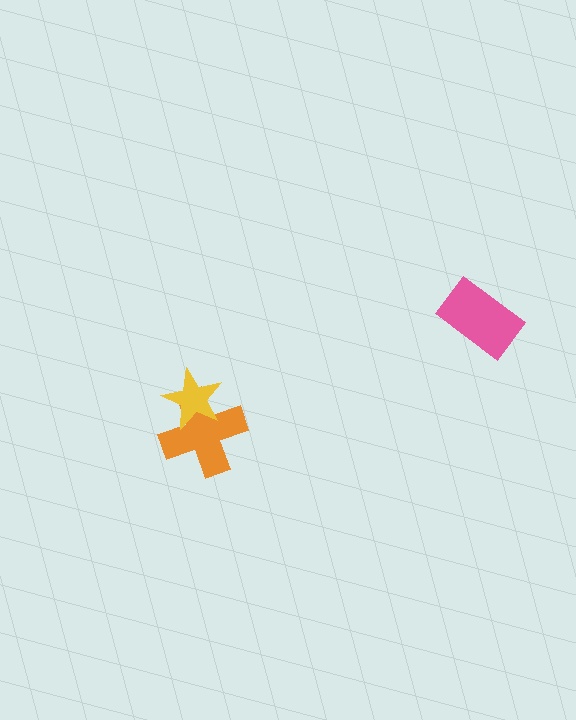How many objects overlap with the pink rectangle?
0 objects overlap with the pink rectangle.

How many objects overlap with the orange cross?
1 object overlaps with the orange cross.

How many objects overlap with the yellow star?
1 object overlaps with the yellow star.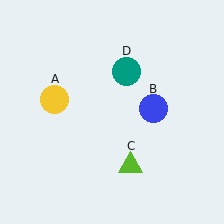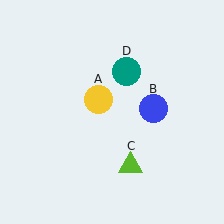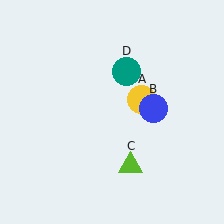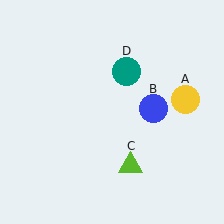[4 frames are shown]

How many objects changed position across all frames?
1 object changed position: yellow circle (object A).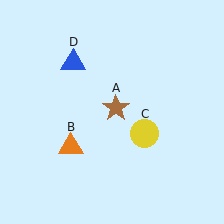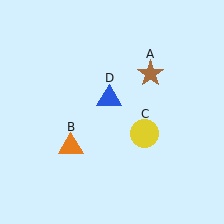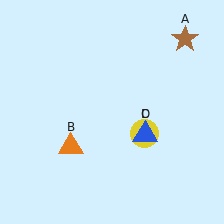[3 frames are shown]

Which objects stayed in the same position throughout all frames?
Orange triangle (object B) and yellow circle (object C) remained stationary.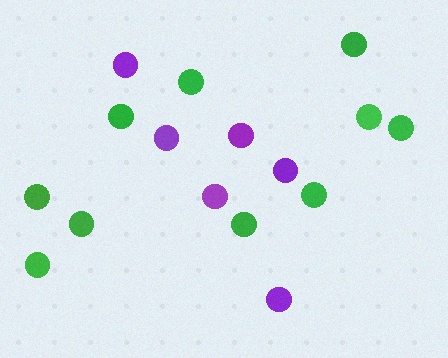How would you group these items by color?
There are 2 groups: one group of purple circles (6) and one group of green circles (10).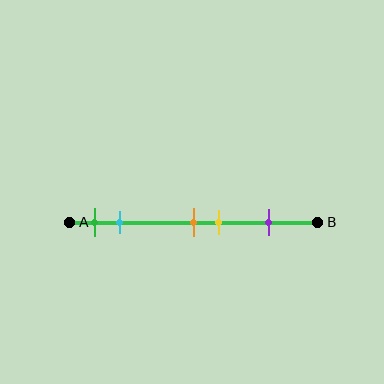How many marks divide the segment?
There are 5 marks dividing the segment.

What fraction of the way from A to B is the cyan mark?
The cyan mark is approximately 20% (0.2) of the way from A to B.